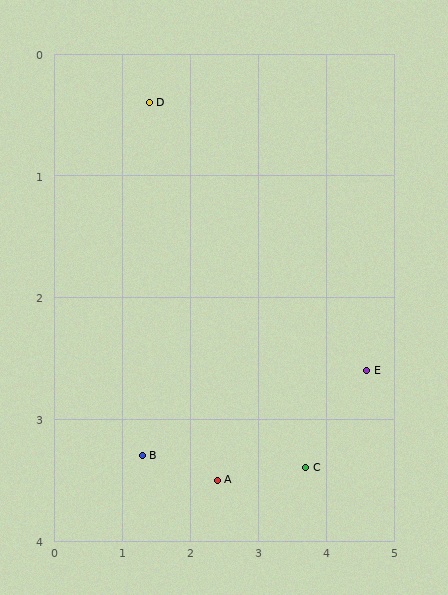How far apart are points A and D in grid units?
Points A and D are about 3.3 grid units apart.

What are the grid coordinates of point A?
Point A is at approximately (2.4, 3.5).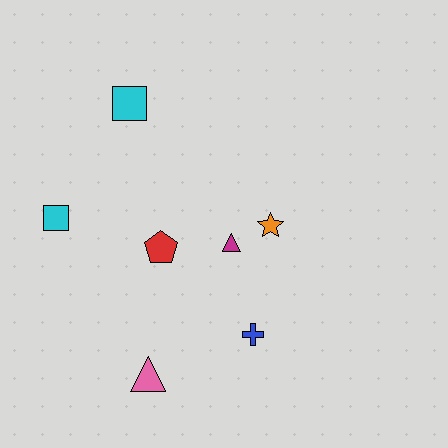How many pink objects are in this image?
There is 1 pink object.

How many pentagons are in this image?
There is 1 pentagon.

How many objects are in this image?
There are 7 objects.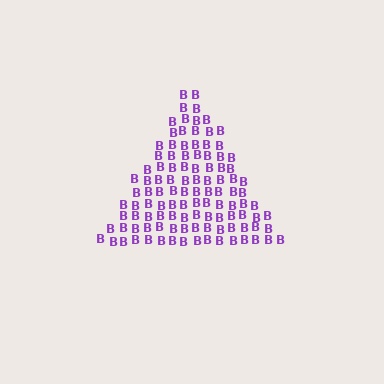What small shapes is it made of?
It is made of small letter B's.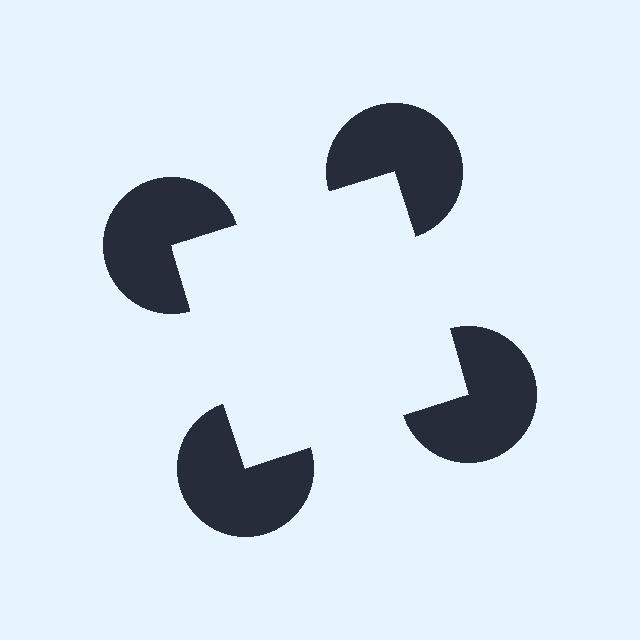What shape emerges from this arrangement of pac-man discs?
An illusory square — its edges are inferred from the aligned wedge cuts in the pac-man discs, not physically drawn.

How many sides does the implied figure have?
4 sides.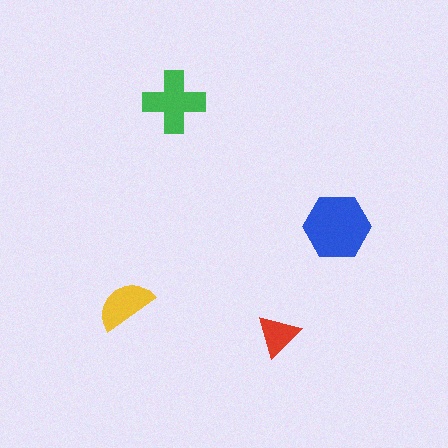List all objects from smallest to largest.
The red triangle, the yellow semicircle, the green cross, the blue hexagon.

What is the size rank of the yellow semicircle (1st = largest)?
3rd.